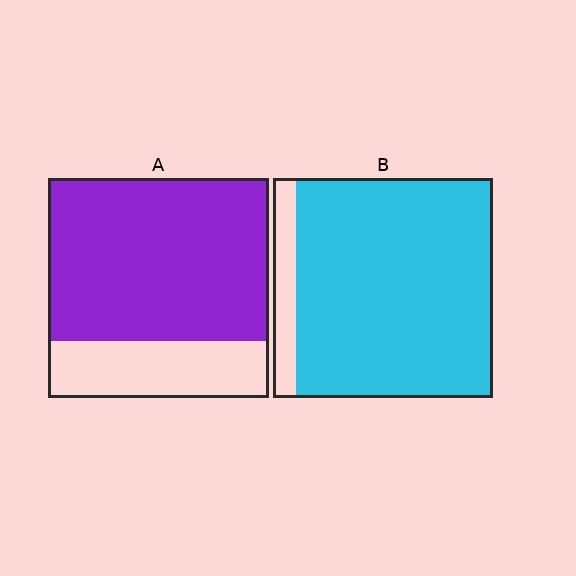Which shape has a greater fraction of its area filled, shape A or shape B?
Shape B.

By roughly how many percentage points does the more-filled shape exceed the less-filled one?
By roughly 15 percentage points (B over A).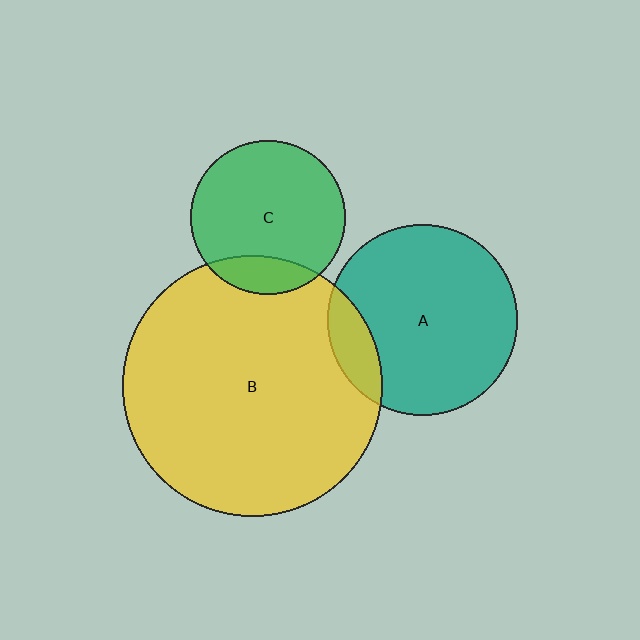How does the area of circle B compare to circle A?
Approximately 1.9 times.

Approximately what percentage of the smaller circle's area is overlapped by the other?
Approximately 15%.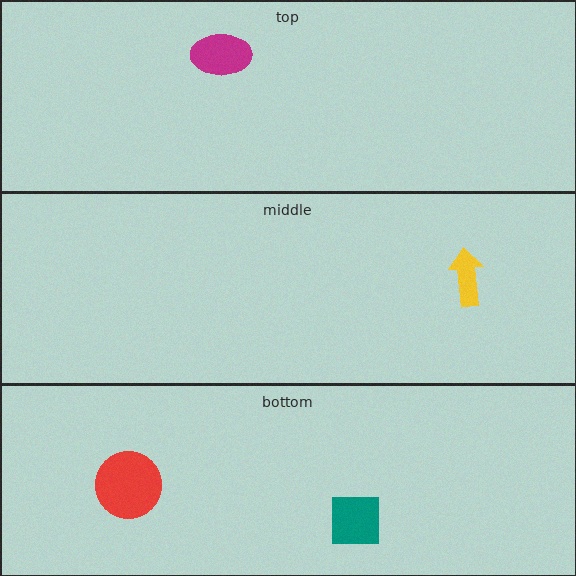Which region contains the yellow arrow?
The middle region.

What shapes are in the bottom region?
The teal square, the red circle.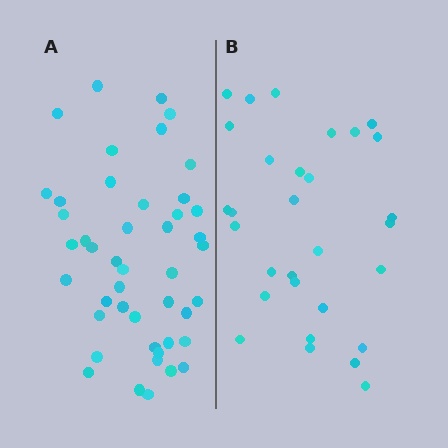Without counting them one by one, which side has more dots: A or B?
Region A (the left region) has more dots.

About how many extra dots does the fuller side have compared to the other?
Region A has approximately 15 more dots than region B.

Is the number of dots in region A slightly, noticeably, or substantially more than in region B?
Region A has substantially more. The ratio is roughly 1.5 to 1.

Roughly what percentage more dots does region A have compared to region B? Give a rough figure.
About 50% more.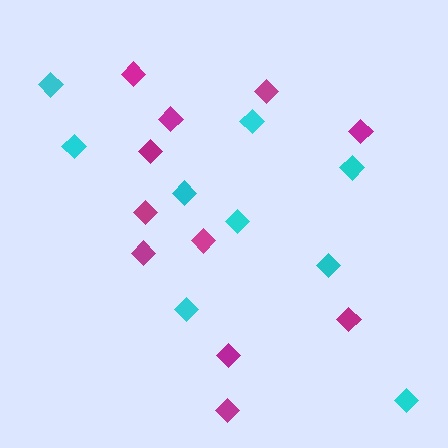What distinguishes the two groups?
There are 2 groups: one group of cyan diamonds (9) and one group of magenta diamonds (11).